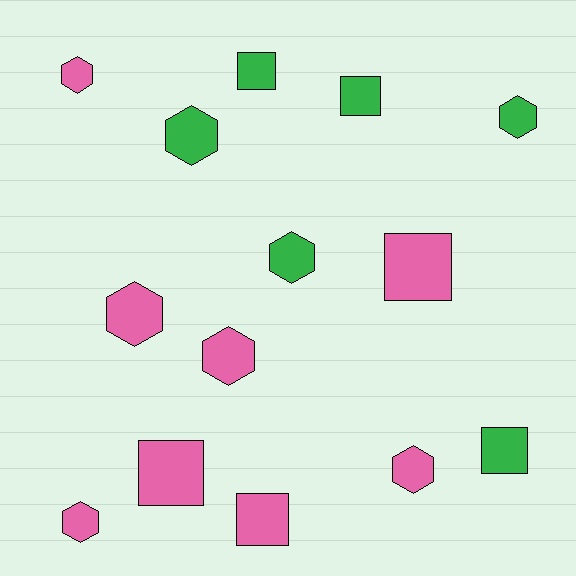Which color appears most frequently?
Pink, with 8 objects.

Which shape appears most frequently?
Hexagon, with 8 objects.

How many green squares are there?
There are 3 green squares.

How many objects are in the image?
There are 14 objects.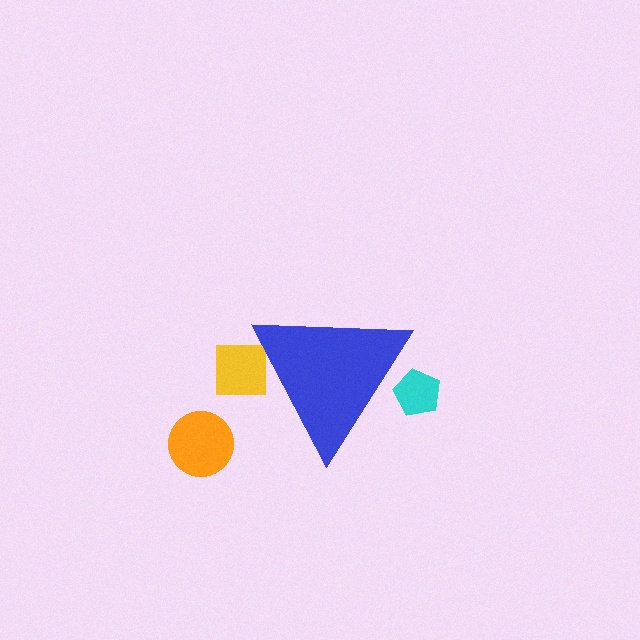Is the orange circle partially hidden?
No, the orange circle is fully visible.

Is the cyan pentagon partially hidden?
Yes, the cyan pentagon is partially hidden behind the blue triangle.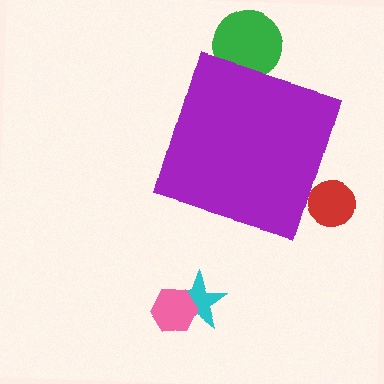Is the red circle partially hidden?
Yes, the red circle is partially hidden behind the purple diamond.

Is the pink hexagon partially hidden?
No, the pink hexagon is fully visible.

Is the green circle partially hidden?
Yes, the green circle is partially hidden behind the purple diamond.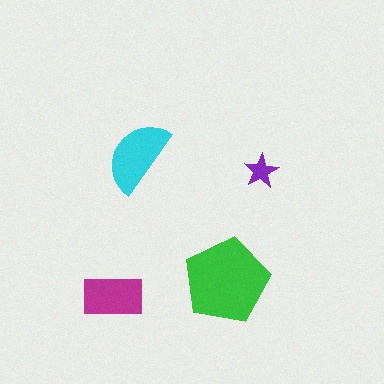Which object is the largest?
The green pentagon.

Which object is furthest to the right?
The purple star is rightmost.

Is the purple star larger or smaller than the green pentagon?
Smaller.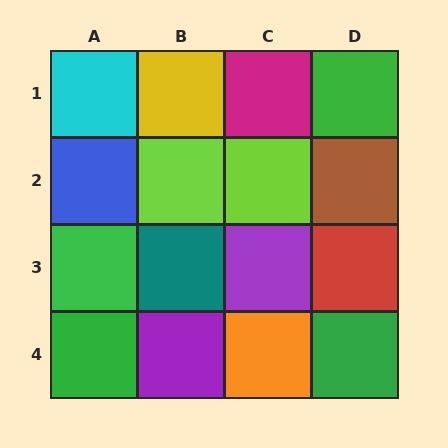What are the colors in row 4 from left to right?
Green, purple, orange, green.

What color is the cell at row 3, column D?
Red.